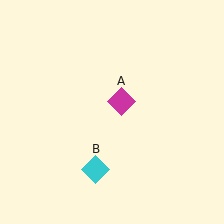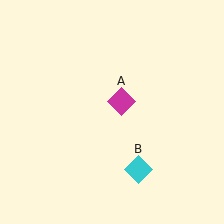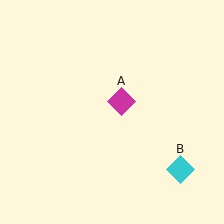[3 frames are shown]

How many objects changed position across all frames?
1 object changed position: cyan diamond (object B).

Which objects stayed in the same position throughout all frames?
Magenta diamond (object A) remained stationary.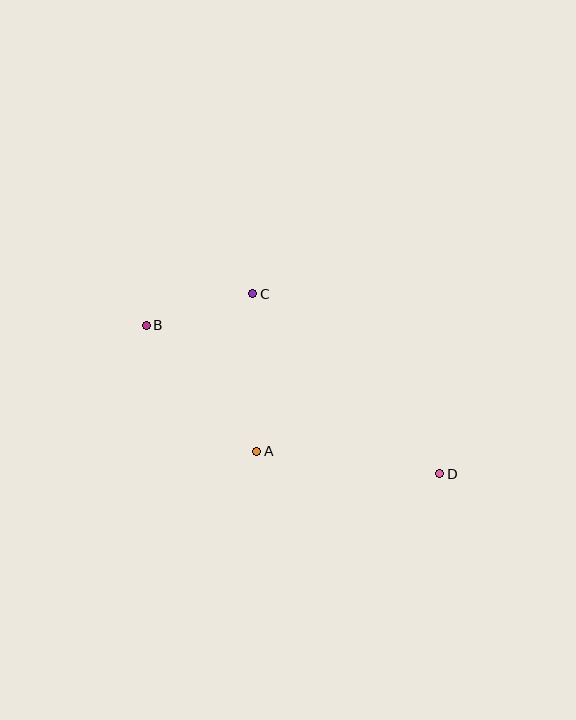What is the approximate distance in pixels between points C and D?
The distance between C and D is approximately 260 pixels.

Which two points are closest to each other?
Points B and C are closest to each other.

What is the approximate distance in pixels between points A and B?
The distance between A and B is approximately 167 pixels.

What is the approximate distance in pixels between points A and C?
The distance between A and C is approximately 158 pixels.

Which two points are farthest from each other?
Points B and D are farthest from each other.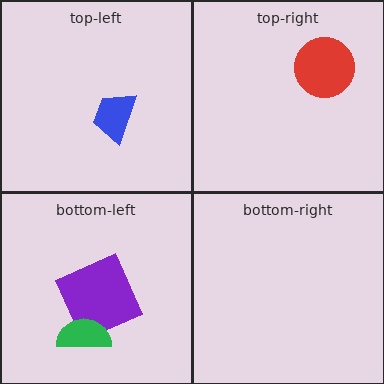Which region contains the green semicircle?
The bottom-left region.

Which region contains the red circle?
The top-right region.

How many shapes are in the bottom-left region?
2.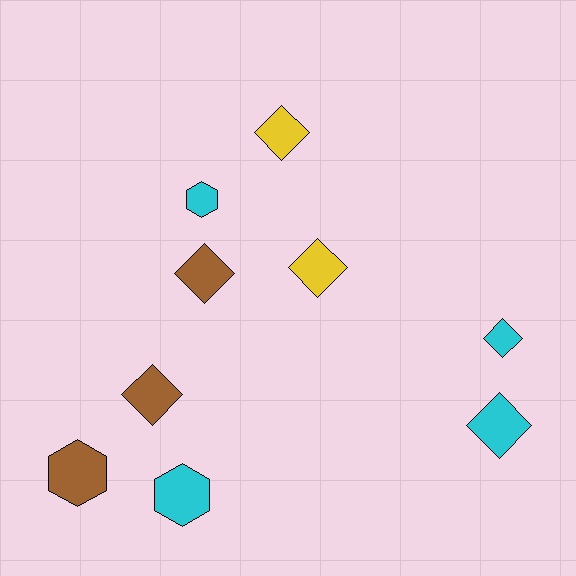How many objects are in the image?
There are 9 objects.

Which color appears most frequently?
Cyan, with 4 objects.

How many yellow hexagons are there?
There are no yellow hexagons.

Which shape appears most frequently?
Diamond, with 6 objects.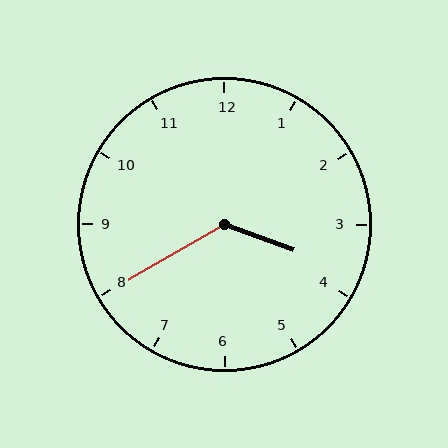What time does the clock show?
3:40.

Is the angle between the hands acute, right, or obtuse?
It is obtuse.